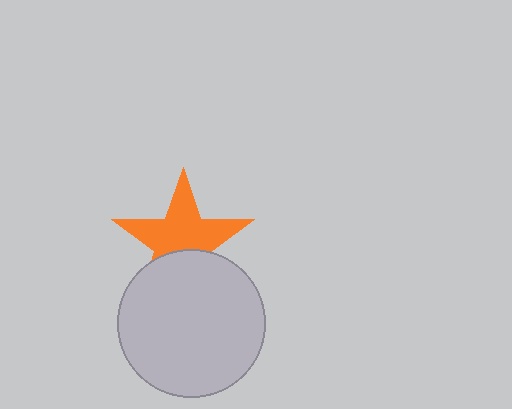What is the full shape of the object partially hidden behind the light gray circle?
The partially hidden object is an orange star.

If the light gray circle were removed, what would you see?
You would see the complete orange star.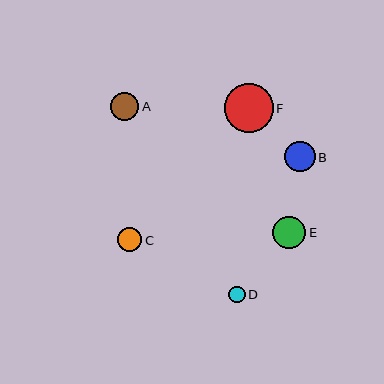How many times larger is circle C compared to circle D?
Circle C is approximately 1.5 times the size of circle D.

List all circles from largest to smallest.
From largest to smallest: F, E, B, A, C, D.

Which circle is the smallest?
Circle D is the smallest with a size of approximately 16 pixels.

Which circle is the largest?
Circle F is the largest with a size of approximately 49 pixels.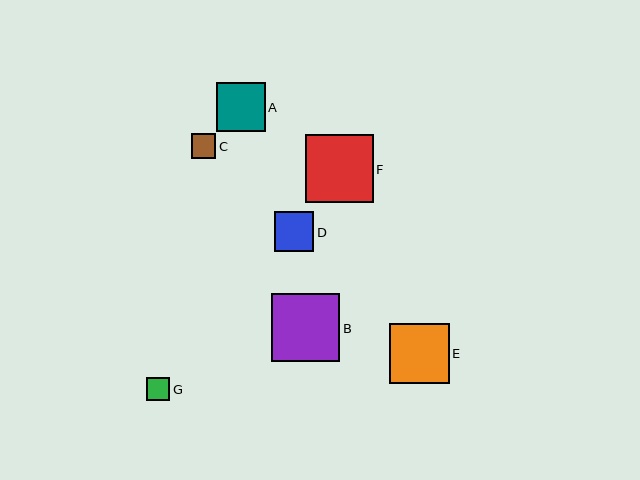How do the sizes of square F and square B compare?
Square F and square B are approximately the same size.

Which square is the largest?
Square F is the largest with a size of approximately 68 pixels.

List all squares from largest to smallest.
From largest to smallest: F, B, E, A, D, C, G.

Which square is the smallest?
Square G is the smallest with a size of approximately 23 pixels.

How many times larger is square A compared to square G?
Square A is approximately 2.2 times the size of square G.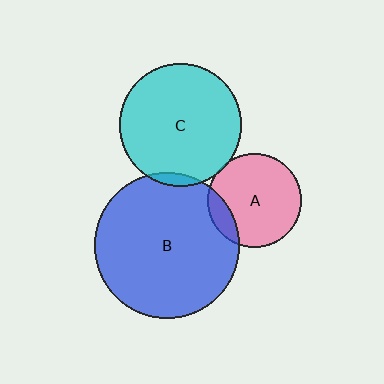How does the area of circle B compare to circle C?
Approximately 1.4 times.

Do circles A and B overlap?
Yes.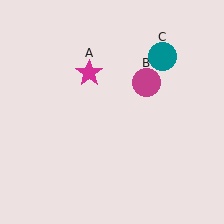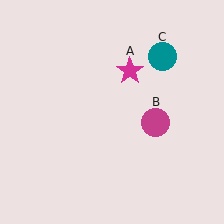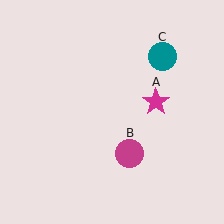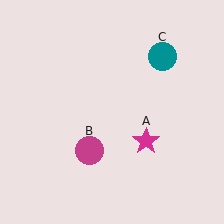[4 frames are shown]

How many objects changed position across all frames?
2 objects changed position: magenta star (object A), magenta circle (object B).